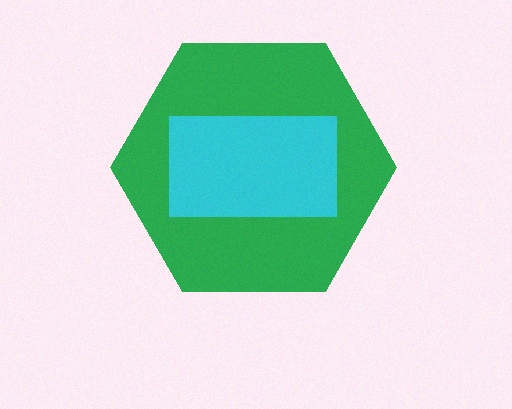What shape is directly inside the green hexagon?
The cyan rectangle.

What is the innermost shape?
The cyan rectangle.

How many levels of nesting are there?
2.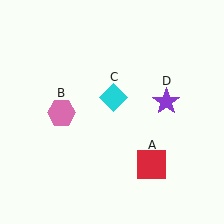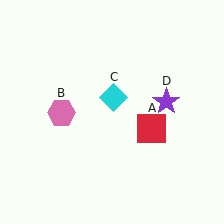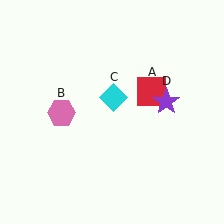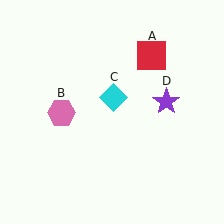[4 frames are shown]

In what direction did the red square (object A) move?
The red square (object A) moved up.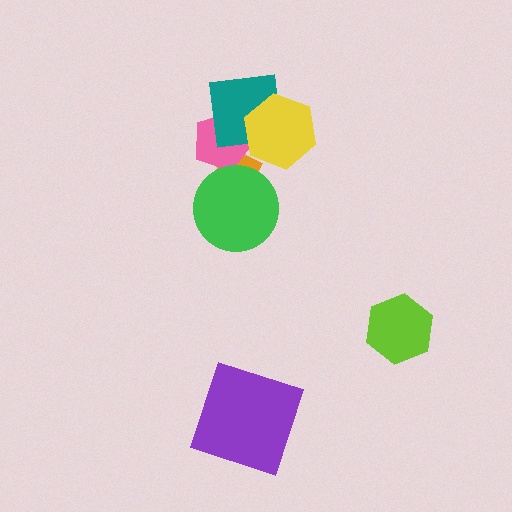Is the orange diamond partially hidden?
Yes, it is partially covered by another shape.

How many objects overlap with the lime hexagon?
0 objects overlap with the lime hexagon.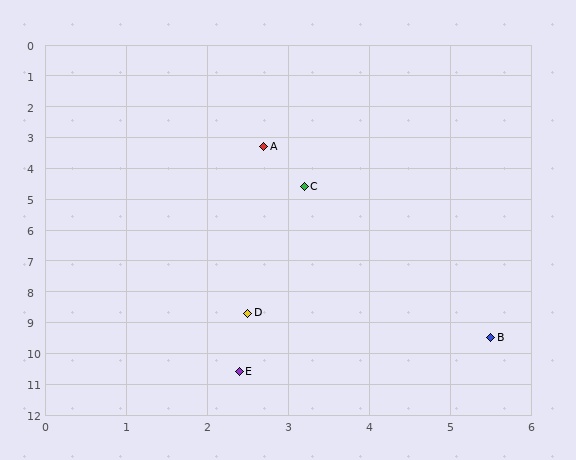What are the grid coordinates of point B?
Point B is at approximately (5.5, 9.5).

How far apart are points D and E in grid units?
Points D and E are about 1.9 grid units apart.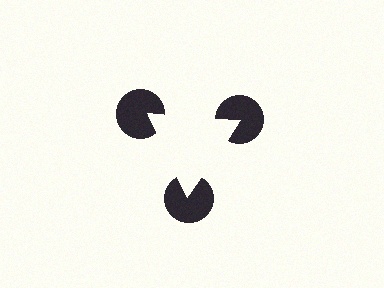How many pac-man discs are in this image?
There are 3 — one at each vertex of the illusory triangle.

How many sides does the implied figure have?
3 sides.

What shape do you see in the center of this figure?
An illusory triangle — its edges are inferred from the aligned wedge cuts in the pac-man discs, not physically drawn.